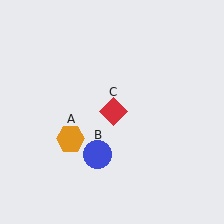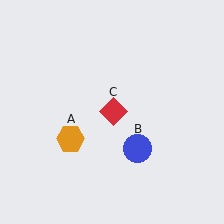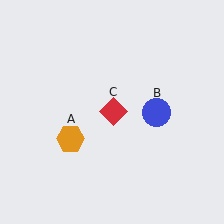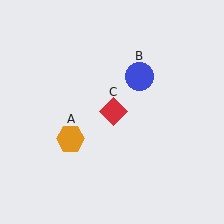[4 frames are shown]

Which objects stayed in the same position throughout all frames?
Orange hexagon (object A) and red diamond (object C) remained stationary.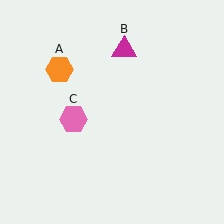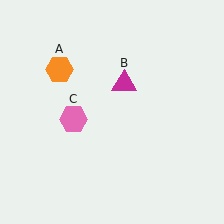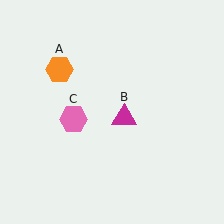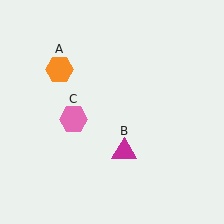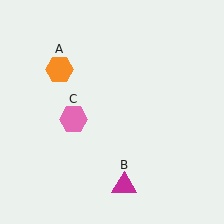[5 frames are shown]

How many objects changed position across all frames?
1 object changed position: magenta triangle (object B).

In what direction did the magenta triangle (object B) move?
The magenta triangle (object B) moved down.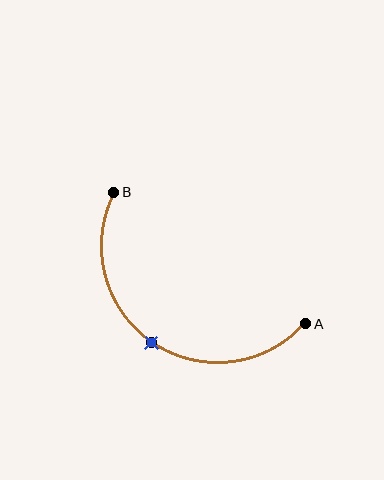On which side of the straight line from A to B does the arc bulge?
The arc bulges below and to the left of the straight line connecting A and B.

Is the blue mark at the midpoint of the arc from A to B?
Yes. The blue mark lies on the arc at equal arc-length from both A and B — it is the arc midpoint.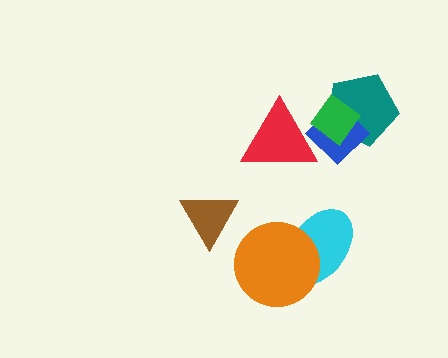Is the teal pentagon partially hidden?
Yes, it is partially covered by another shape.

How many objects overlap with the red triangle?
2 objects overlap with the red triangle.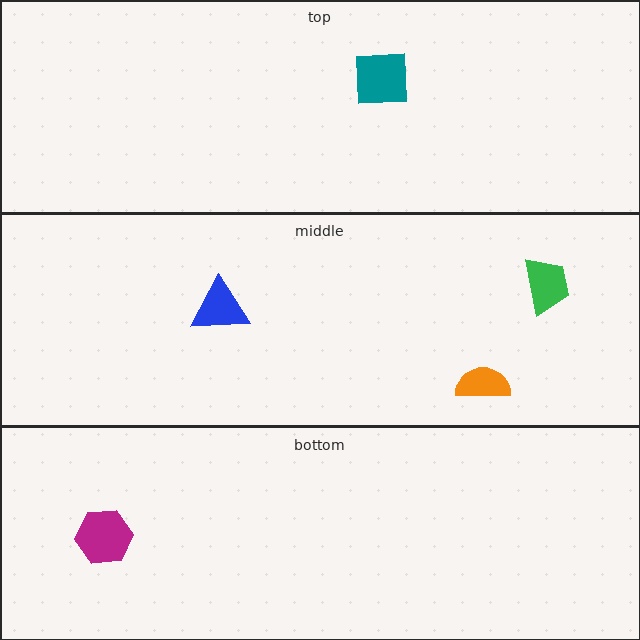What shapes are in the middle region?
The green trapezoid, the orange semicircle, the blue triangle.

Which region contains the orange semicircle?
The middle region.